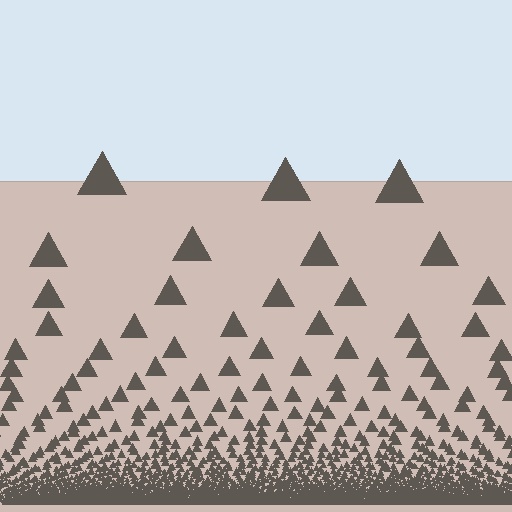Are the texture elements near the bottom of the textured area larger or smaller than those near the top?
Smaller. The gradient is inverted — elements near the bottom are smaller and denser.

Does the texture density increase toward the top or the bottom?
Density increases toward the bottom.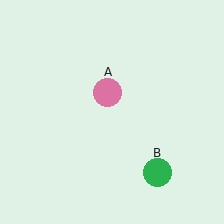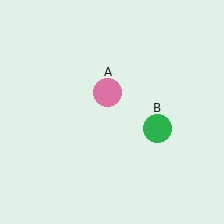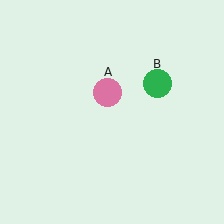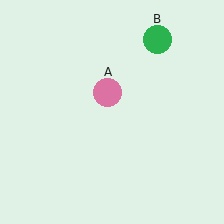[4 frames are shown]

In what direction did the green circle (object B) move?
The green circle (object B) moved up.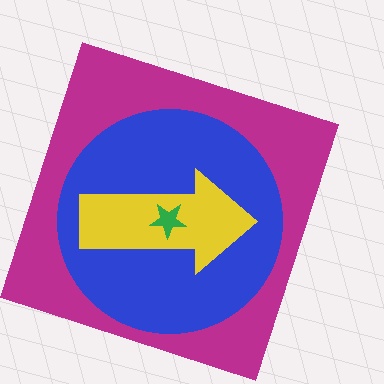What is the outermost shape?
The magenta square.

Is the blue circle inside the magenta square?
Yes.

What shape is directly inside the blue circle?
The yellow arrow.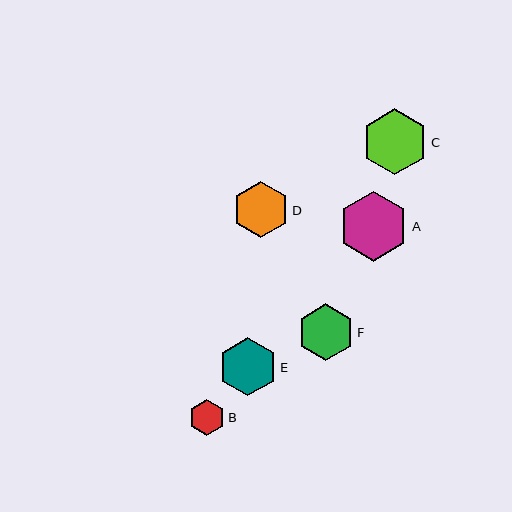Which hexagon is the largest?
Hexagon A is the largest with a size of approximately 70 pixels.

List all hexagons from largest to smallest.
From largest to smallest: A, C, E, F, D, B.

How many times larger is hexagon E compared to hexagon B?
Hexagon E is approximately 1.6 times the size of hexagon B.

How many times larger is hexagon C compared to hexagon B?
Hexagon C is approximately 1.9 times the size of hexagon B.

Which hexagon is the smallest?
Hexagon B is the smallest with a size of approximately 35 pixels.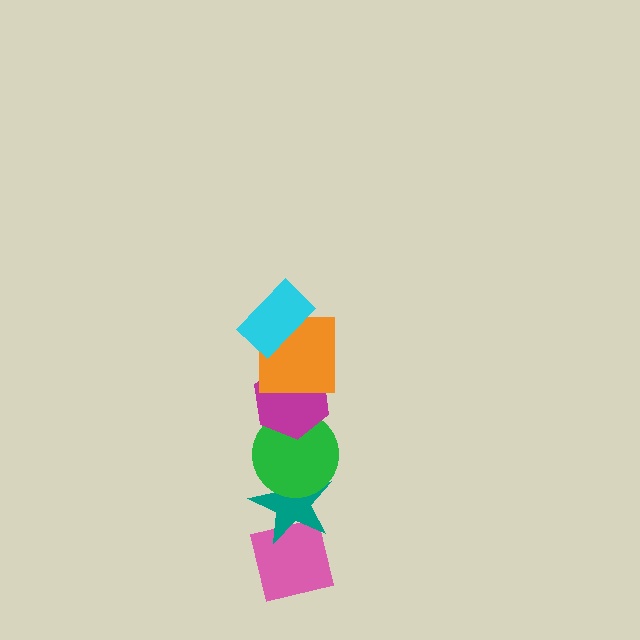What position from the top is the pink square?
The pink square is 6th from the top.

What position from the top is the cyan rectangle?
The cyan rectangle is 1st from the top.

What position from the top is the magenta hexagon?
The magenta hexagon is 3rd from the top.